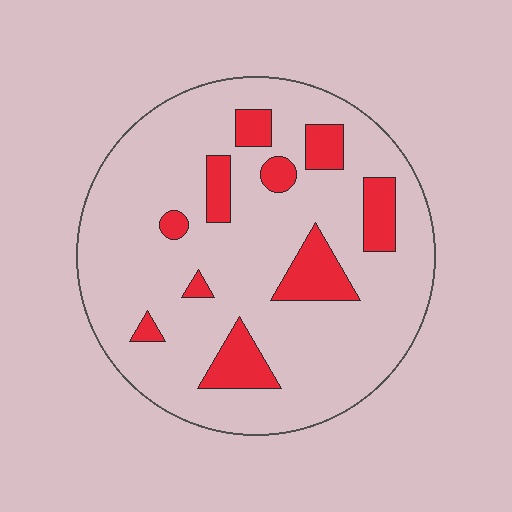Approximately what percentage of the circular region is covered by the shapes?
Approximately 15%.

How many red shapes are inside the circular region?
10.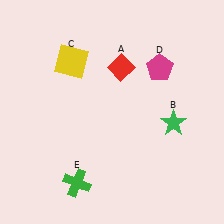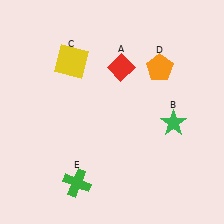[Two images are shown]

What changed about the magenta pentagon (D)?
In Image 1, D is magenta. In Image 2, it changed to orange.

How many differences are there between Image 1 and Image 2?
There is 1 difference between the two images.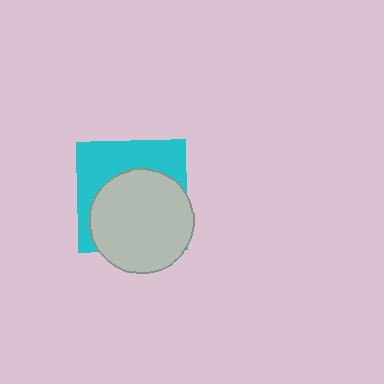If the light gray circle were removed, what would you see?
You would see the complete cyan square.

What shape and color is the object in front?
The object in front is a light gray circle.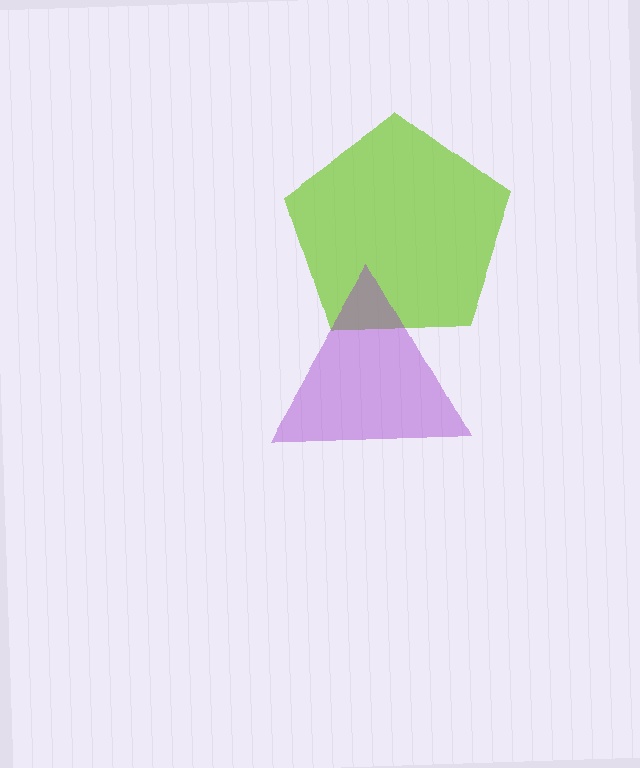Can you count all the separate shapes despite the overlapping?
Yes, there are 2 separate shapes.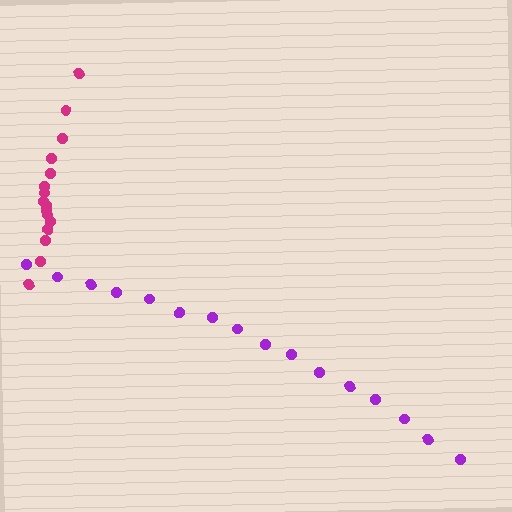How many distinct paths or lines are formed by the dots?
There are 2 distinct paths.